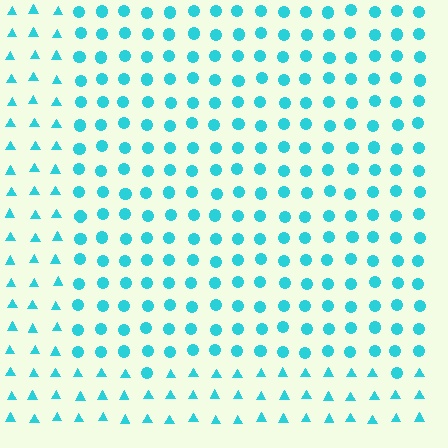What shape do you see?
I see a rectangle.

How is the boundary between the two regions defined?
The boundary is defined by a change in element shape: circles inside vs. triangles outside. All elements share the same color and spacing.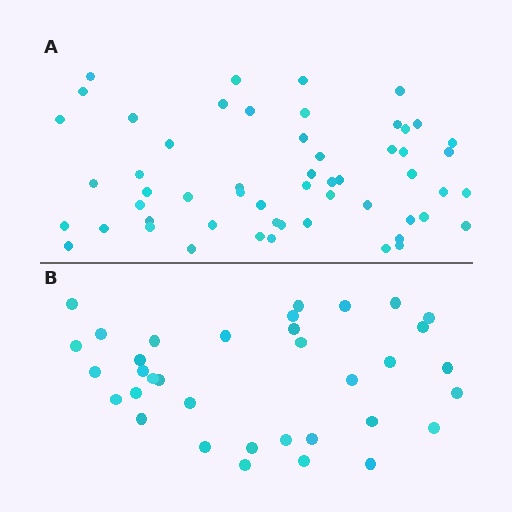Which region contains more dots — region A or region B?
Region A (the top region) has more dots.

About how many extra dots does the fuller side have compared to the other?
Region A has approximately 20 more dots than region B.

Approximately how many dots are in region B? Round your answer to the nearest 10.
About 40 dots. (The exact count is 35, which rounds to 40.)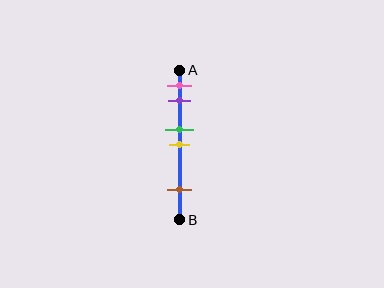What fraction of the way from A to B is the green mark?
The green mark is approximately 40% (0.4) of the way from A to B.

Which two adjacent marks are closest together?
The green and yellow marks are the closest adjacent pair.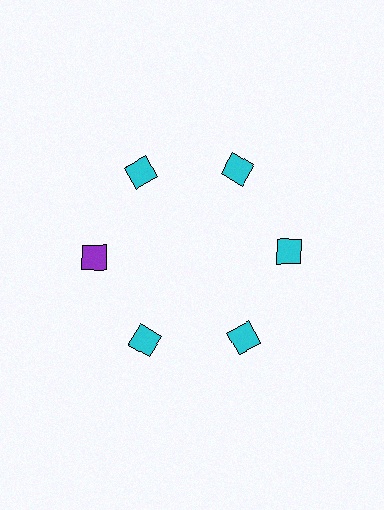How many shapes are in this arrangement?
There are 6 shapes arranged in a ring pattern.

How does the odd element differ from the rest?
It has a different color: purple instead of cyan.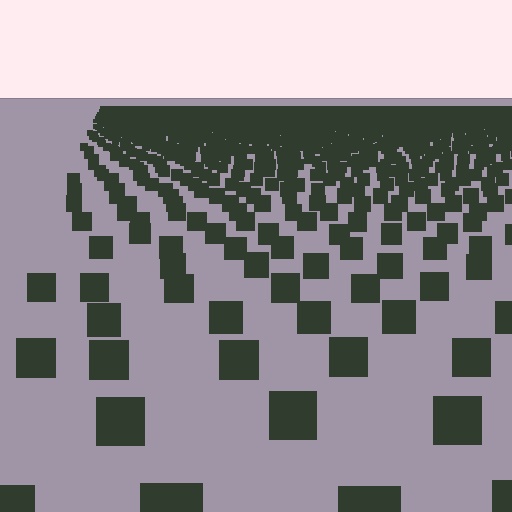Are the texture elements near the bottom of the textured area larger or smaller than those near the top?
Larger. Near the bottom, elements are closer to the viewer and appear at a bigger on-screen size.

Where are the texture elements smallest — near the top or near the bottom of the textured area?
Near the top.